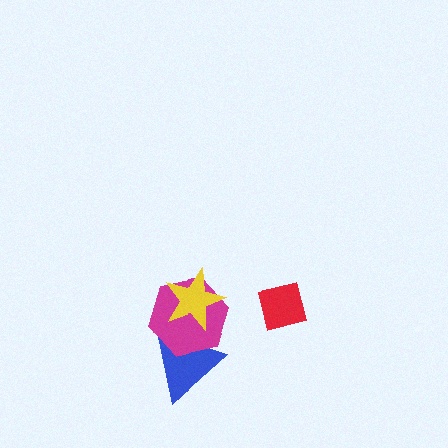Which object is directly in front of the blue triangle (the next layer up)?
The magenta hexagon is directly in front of the blue triangle.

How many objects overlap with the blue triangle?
2 objects overlap with the blue triangle.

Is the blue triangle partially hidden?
Yes, it is partially covered by another shape.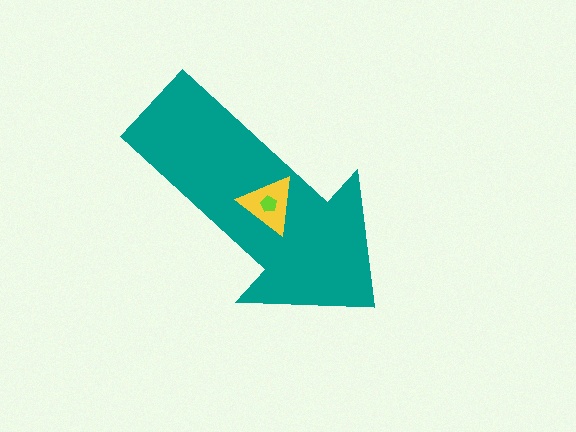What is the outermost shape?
The teal arrow.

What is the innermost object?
The lime pentagon.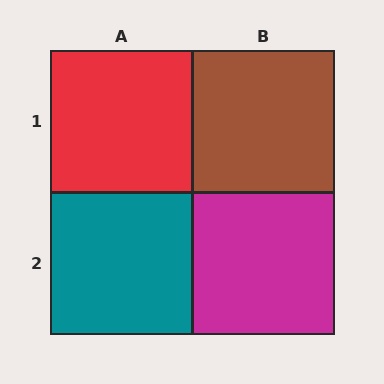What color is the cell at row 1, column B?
Brown.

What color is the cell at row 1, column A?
Red.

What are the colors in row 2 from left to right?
Teal, magenta.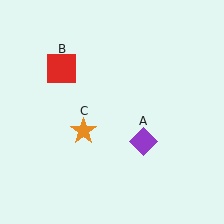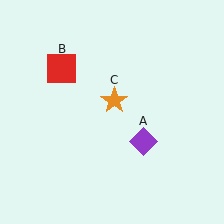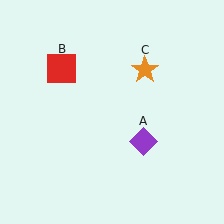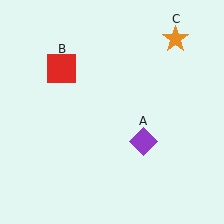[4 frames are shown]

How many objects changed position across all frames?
1 object changed position: orange star (object C).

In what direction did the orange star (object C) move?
The orange star (object C) moved up and to the right.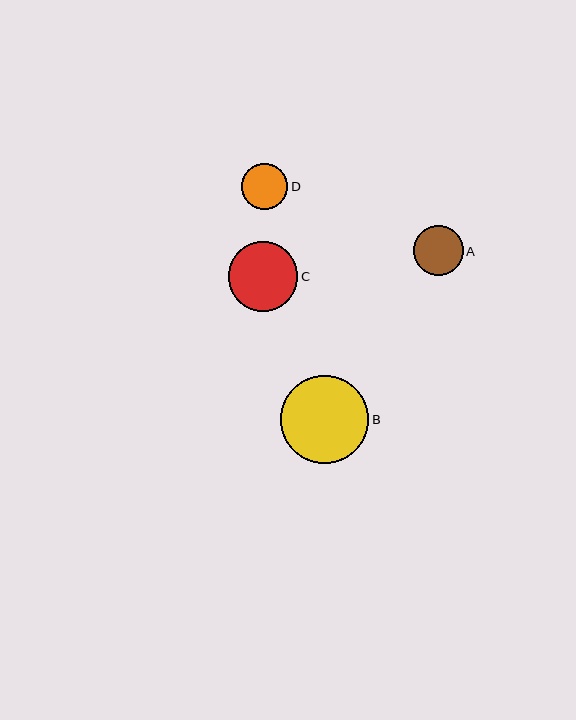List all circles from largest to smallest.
From largest to smallest: B, C, A, D.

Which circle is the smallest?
Circle D is the smallest with a size of approximately 47 pixels.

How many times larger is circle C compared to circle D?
Circle C is approximately 1.5 times the size of circle D.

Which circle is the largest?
Circle B is the largest with a size of approximately 88 pixels.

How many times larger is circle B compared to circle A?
Circle B is approximately 1.8 times the size of circle A.